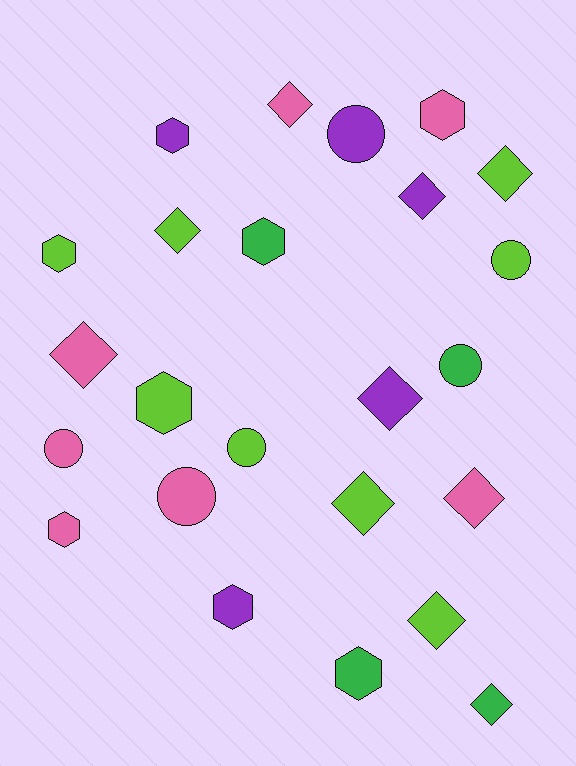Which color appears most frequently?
Lime, with 8 objects.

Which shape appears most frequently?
Diamond, with 10 objects.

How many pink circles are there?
There are 2 pink circles.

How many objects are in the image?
There are 24 objects.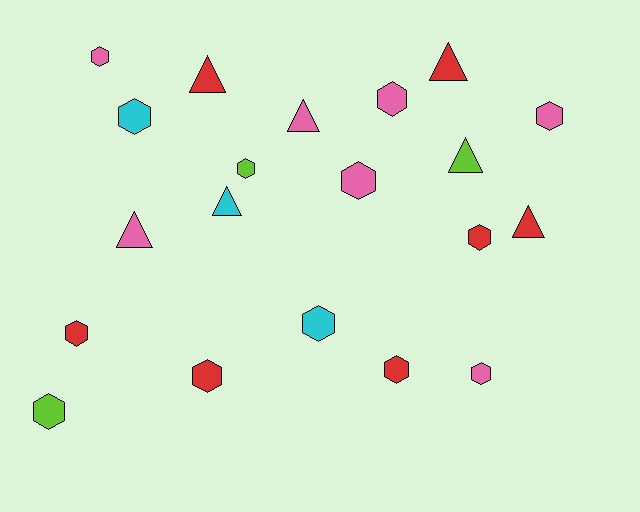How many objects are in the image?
There are 20 objects.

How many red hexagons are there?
There are 4 red hexagons.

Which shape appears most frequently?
Hexagon, with 13 objects.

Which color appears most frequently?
Pink, with 7 objects.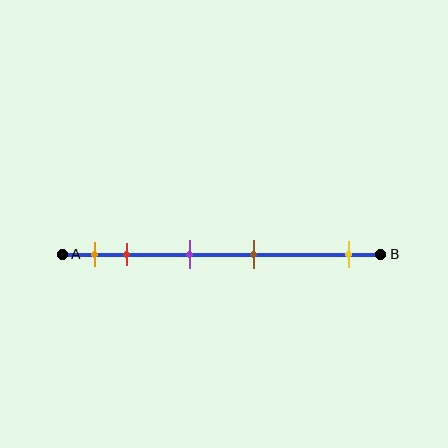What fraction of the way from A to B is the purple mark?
The purple mark is approximately 40% (0.4) of the way from A to B.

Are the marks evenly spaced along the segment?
No, the marks are not evenly spaced.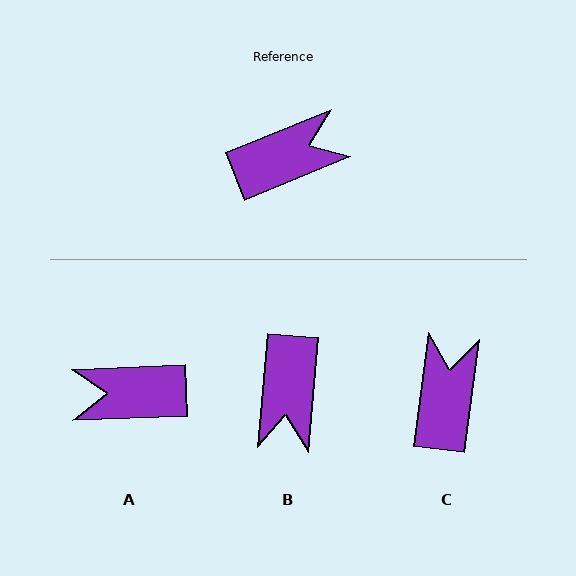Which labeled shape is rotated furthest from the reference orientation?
A, about 160 degrees away.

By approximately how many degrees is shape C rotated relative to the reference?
Approximately 60 degrees counter-clockwise.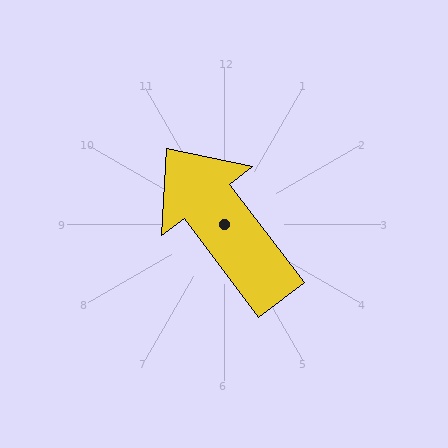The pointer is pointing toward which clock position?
Roughly 11 o'clock.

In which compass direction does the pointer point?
Northwest.